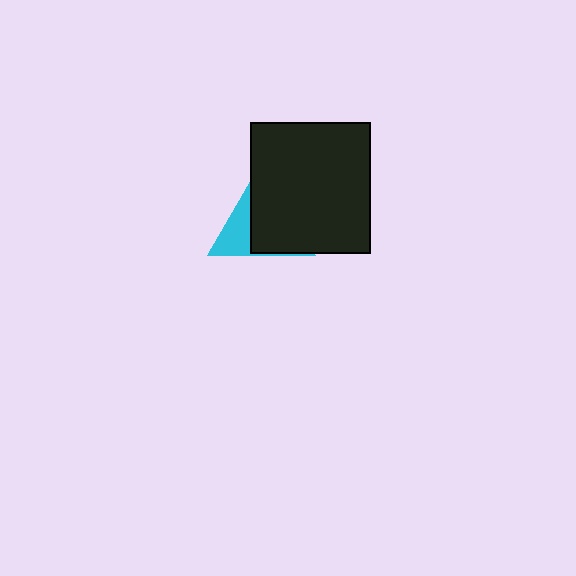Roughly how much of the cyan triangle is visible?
A small part of it is visible (roughly 33%).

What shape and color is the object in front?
The object in front is a black rectangle.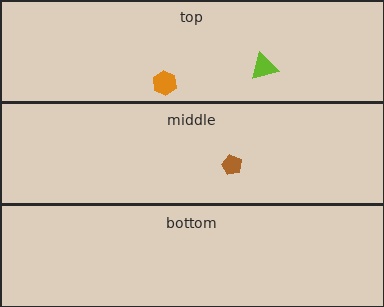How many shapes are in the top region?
2.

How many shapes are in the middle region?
1.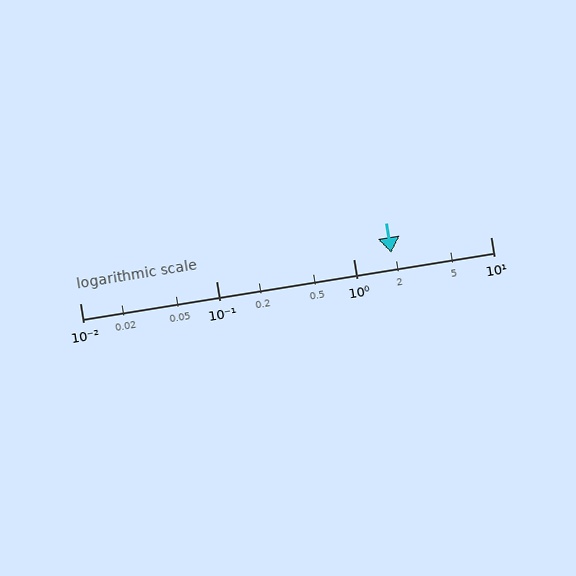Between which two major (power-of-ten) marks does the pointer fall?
The pointer is between 1 and 10.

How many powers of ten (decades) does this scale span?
The scale spans 3 decades, from 0.01 to 10.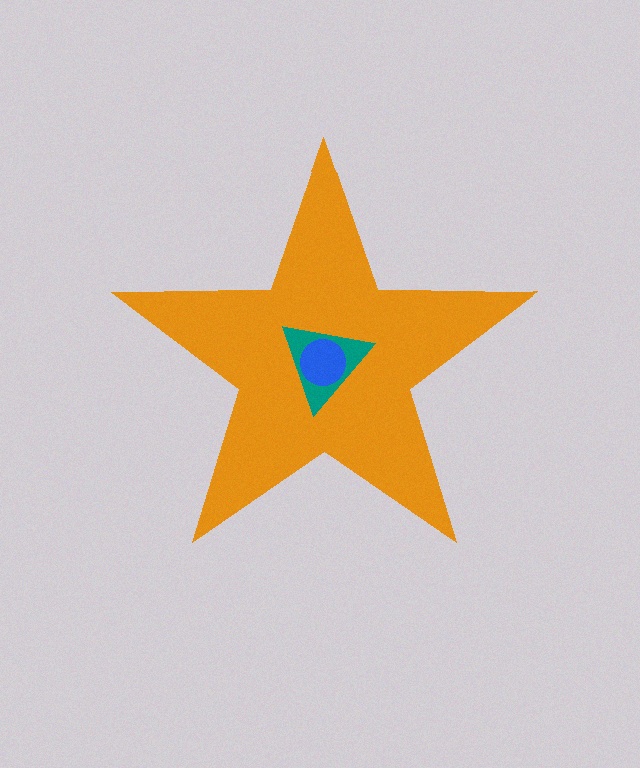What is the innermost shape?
The blue circle.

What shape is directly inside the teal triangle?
The blue circle.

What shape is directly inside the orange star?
The teal triangle.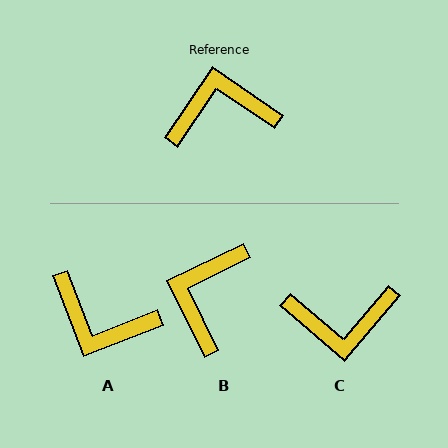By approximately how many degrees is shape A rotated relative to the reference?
Approximately 145 degrees counter-clockwise.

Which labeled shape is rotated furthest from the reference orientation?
C, about 174 degrees away.